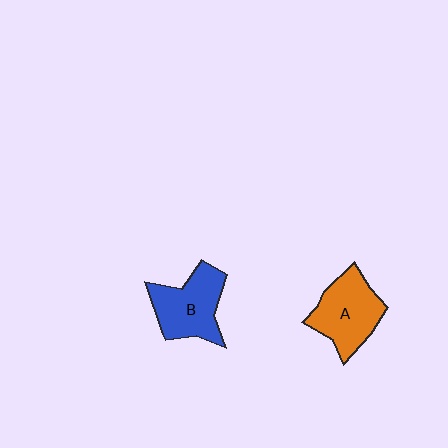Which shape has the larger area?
Shape A (orange).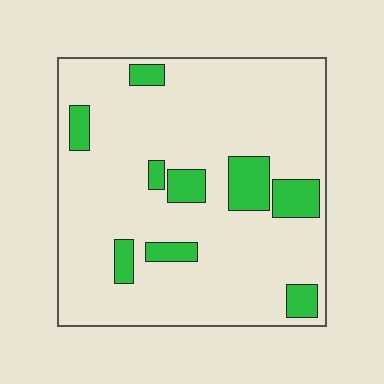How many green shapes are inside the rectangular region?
9.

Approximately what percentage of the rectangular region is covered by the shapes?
Approximately 15%.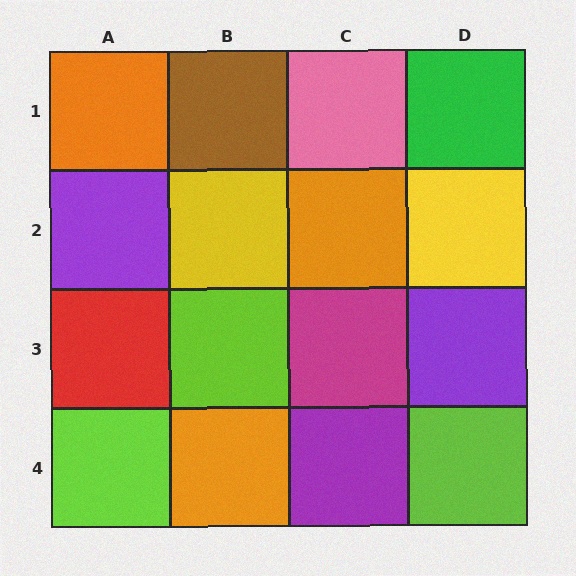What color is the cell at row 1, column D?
Green.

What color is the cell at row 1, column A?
Orange.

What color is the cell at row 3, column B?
Lime.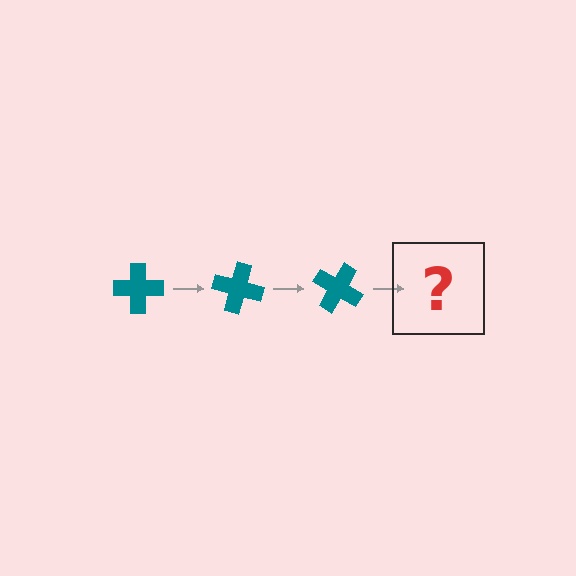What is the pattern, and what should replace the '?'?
The pattern is that the cross rotates 15 degrees each step. The '?' should be a teal cross rotated 45 degrees.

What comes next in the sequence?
The next element should be a teal cross rotated 45 degrees.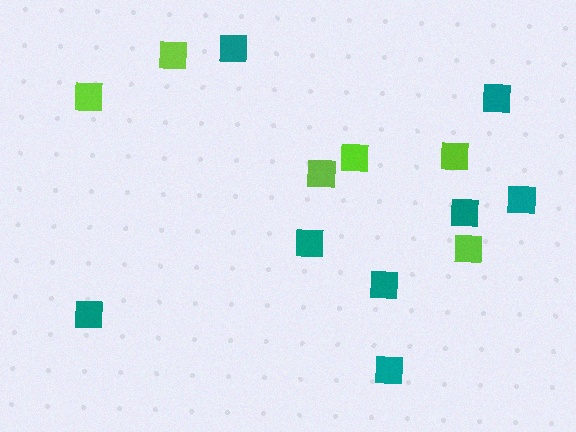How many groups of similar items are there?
There are 2 groups: one group of teal squares (8) and one group of lime squares (6).